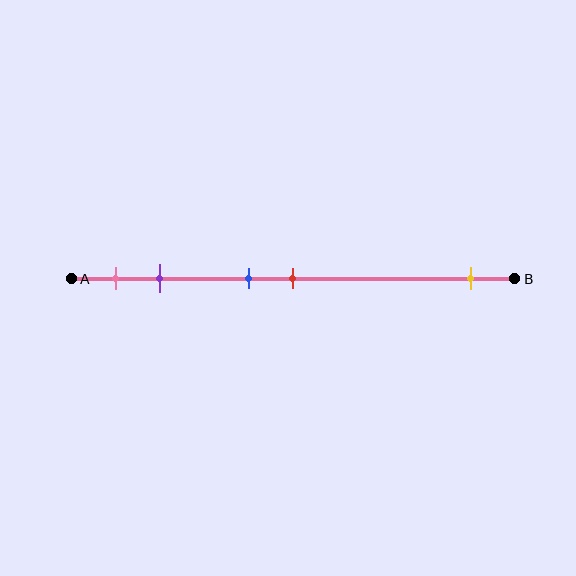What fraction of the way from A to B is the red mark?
The red mark is approximately 50% (0.5) of the way from A to B.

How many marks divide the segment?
There are 5 marks dividing the segment.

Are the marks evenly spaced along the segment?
No, the marks are not evenly spaced.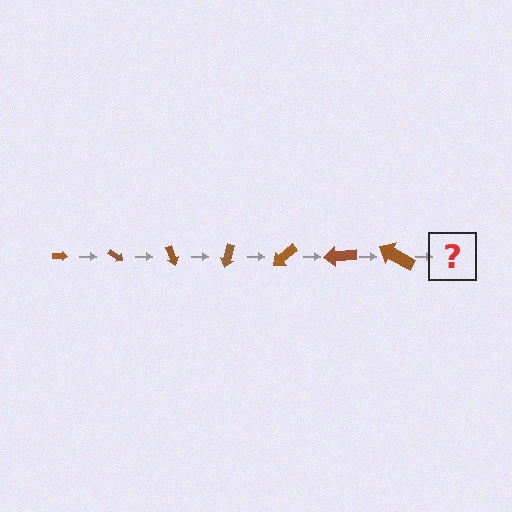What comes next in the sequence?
The next element should be an arrow, larger than the previous one and rotated 245 degrees from the start.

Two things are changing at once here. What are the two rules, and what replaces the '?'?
The two rules are that the arrow grows larger each step and it rotates 35 degrees each step. The '?' should be an arrow, larger than the previous one and rotated 245 degrees from the start.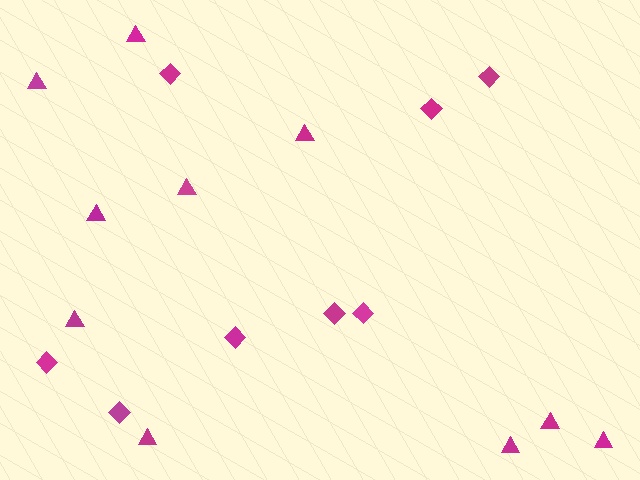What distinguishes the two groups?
There are 2 groups: one group of triangles (10) and one group of diamonds (8).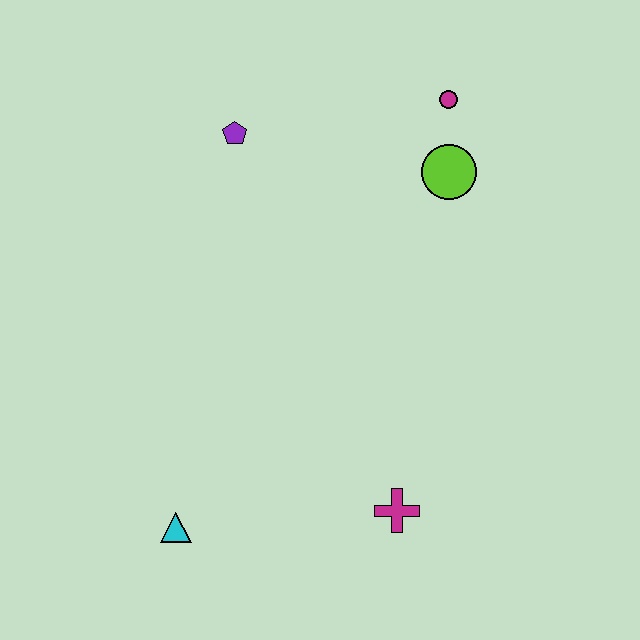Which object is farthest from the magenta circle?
The cyan triangle is farthest from the magenta circle.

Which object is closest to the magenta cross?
The cyan triangle is closest to the magenta cross.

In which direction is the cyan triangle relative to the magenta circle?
The cyan triangle is below the magenta circle.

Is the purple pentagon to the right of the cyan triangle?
Yes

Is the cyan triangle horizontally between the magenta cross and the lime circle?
No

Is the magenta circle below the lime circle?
No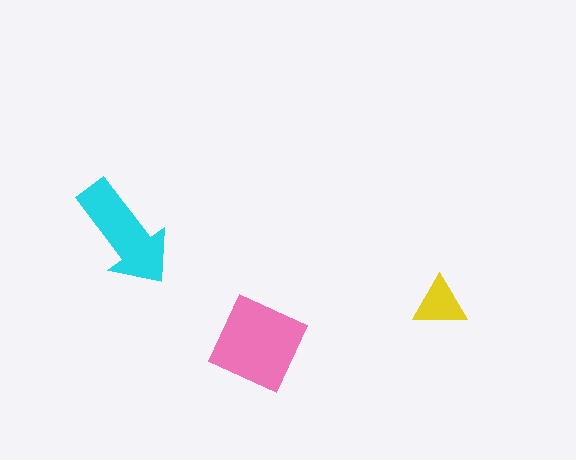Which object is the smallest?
The yellow triangle.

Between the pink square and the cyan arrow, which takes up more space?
The pink square.